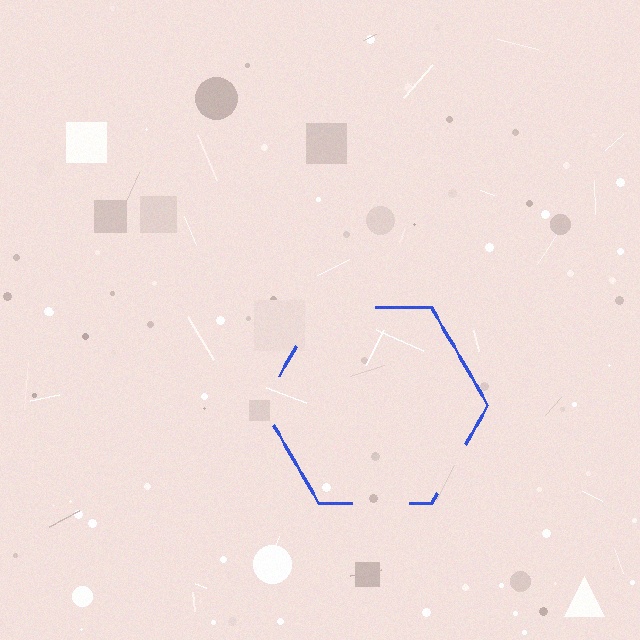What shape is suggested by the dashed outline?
The dashed outline suggests a hexagon.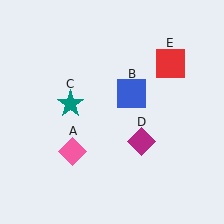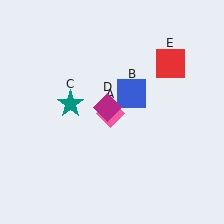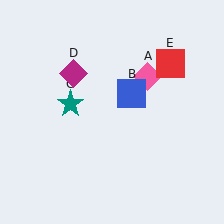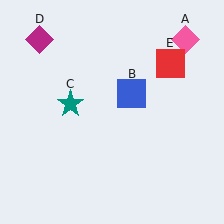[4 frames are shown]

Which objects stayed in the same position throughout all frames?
Blue square (object B) and teal star (object C) and red square (object E) remained stationary.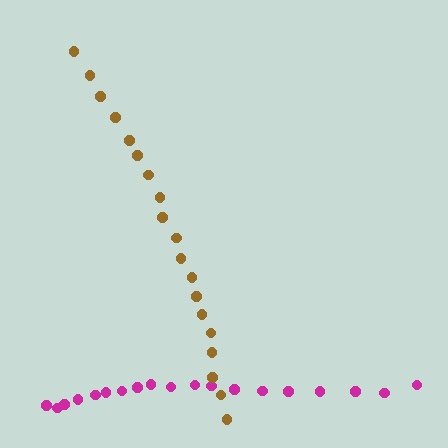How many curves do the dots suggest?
There are 2 distinct paths.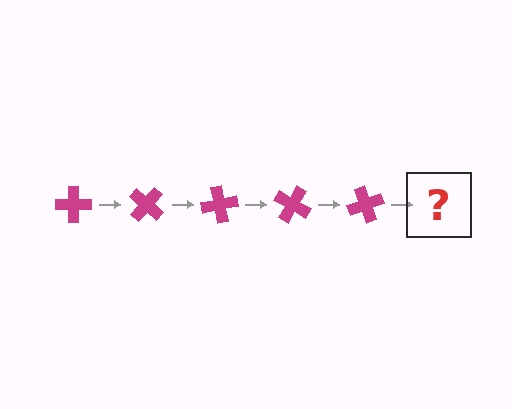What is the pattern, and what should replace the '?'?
The pattern is that the cross rotates 40 degrees each step. The '?' should be a magenta cross rotated 200 degrees.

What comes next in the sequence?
The next element should be a magenta cross rotated 200 degrees.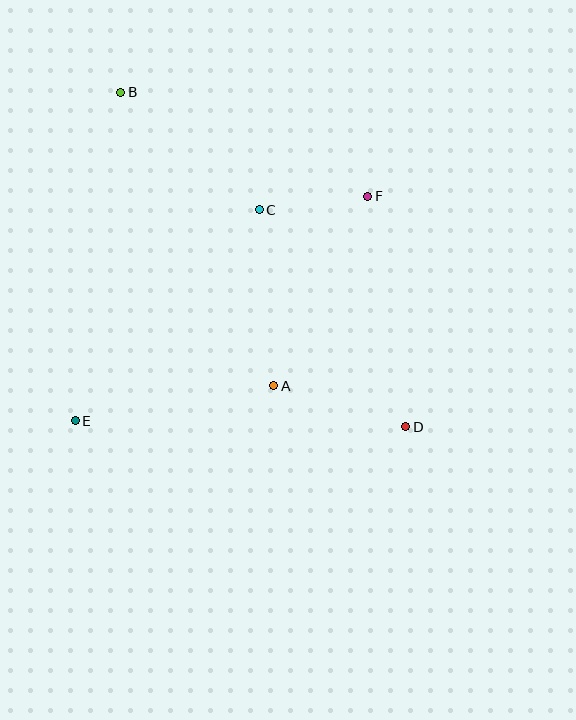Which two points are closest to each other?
Points C and F are closest to each other.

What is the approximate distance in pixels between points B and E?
The distance between B and E is approximately 331 pixels.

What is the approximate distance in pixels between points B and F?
The distance between B and F is approximately 268 pixels.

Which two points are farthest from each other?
Points B and D are farthest from each other.